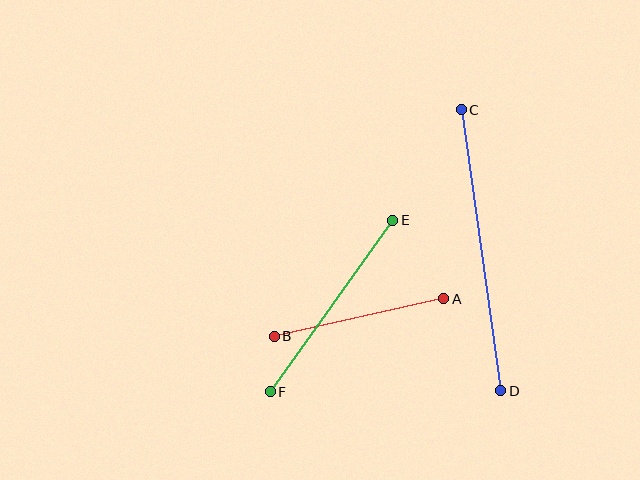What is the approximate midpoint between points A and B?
The midpoint is at approximately (359, 317) pixels.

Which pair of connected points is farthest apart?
Points C and D are farthest apart.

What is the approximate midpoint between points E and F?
The midpoint is at approximately (331, 306) pixels.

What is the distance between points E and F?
The distance is approximately 211 pixels.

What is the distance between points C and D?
The distance is approximately 284 pixels.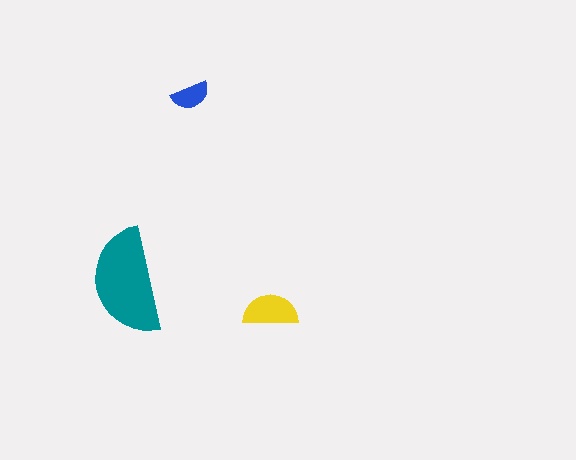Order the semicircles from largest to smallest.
the teal one, the yellow one, the blue one.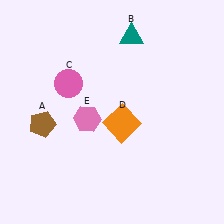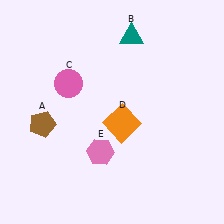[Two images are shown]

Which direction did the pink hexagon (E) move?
The pink hexagon (E) moved down.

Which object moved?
The pink hexagon (E) moved down.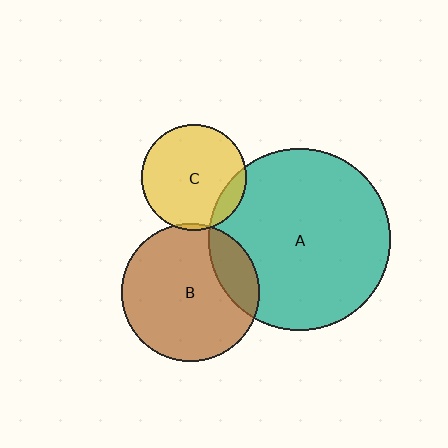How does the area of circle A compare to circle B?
Approximately 1.7 times.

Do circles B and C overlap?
Yes.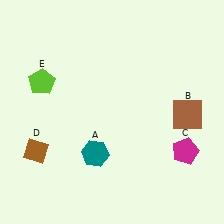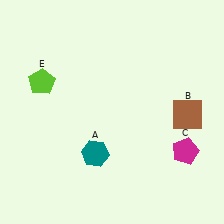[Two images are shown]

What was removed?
The brown diamond (D) was removed in Image 2.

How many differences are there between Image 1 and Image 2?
There is 1 difference between the two images.